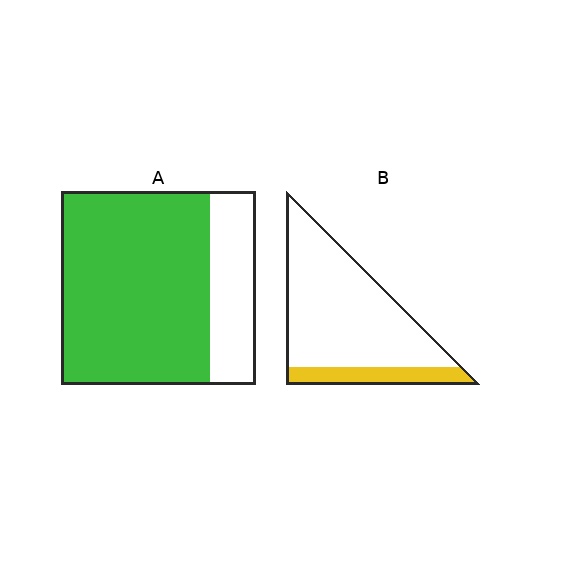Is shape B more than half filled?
No.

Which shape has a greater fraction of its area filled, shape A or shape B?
Shape A.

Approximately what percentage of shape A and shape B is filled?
A is approximately 75% and B is approximately 20%.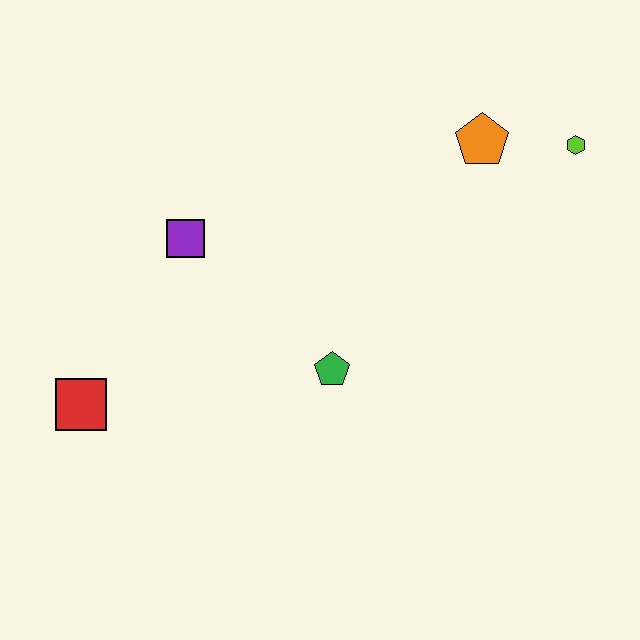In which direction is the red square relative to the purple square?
The red square is below the purple square.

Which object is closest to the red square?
The purple square is closest to the red square.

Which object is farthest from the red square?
The lime hexagon is farthest from the red square.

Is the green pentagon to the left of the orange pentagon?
Yes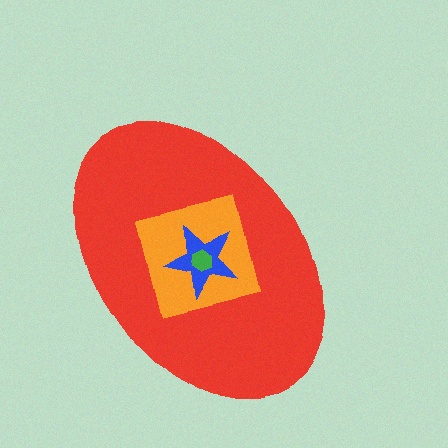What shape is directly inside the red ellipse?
The orange square.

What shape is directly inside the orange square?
The blue star.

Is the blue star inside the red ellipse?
Yes.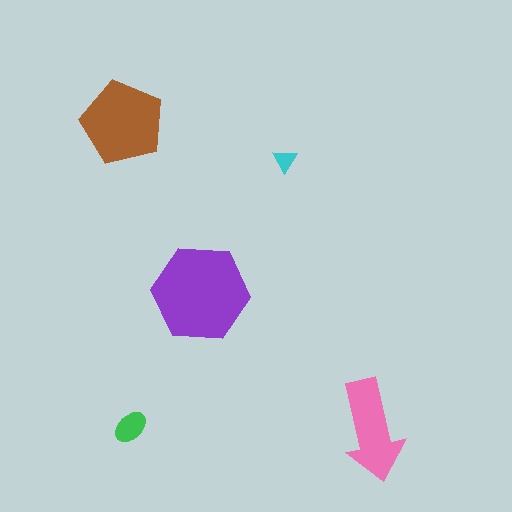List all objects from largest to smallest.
The purple hexagon, the brown pentagon, the pink arrow, the green ellipse, the cyan triangle.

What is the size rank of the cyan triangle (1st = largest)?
5th.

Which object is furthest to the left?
The brown pentagon is leftmost.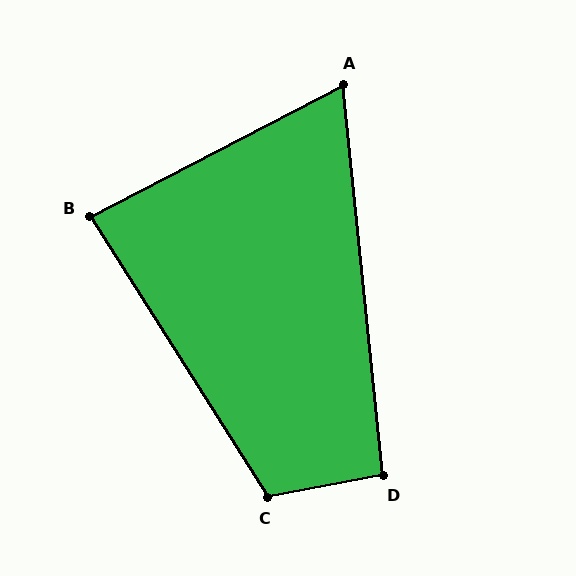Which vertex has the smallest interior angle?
A, at approximately 68 degrees.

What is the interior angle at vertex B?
Approximately 85 degrees (approximately right).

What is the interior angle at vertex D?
Approximately 95 degrees (approximately right).